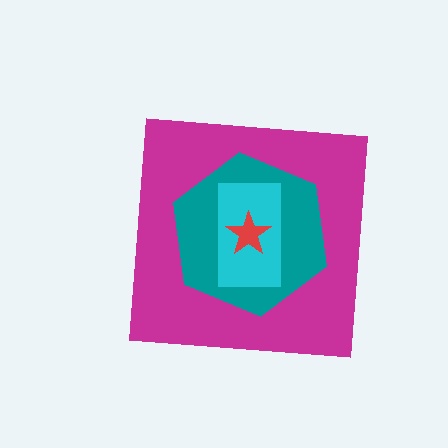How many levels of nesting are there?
4.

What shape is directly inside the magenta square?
The teal hexagon.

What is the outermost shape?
The magenta square.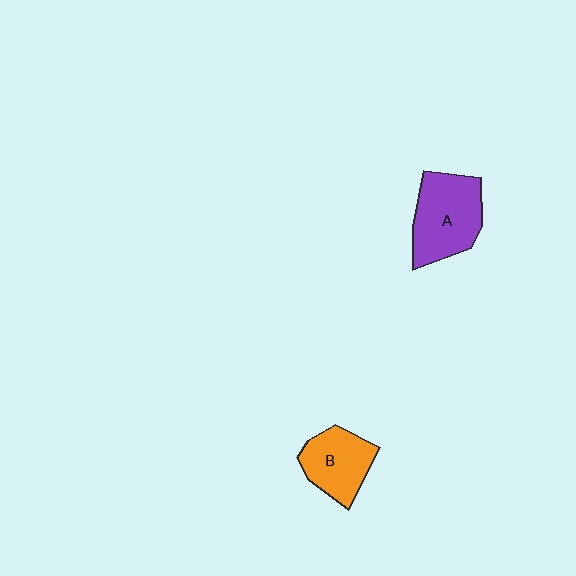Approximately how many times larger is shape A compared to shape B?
Approximately 1.3 times.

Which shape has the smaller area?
Shape B (orange).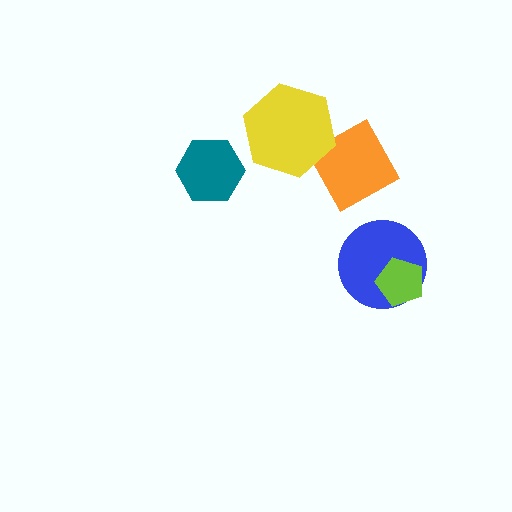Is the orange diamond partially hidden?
Yes, it is partially covered by another shape.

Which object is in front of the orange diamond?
The yellow hexagon is in front of the orange diamond.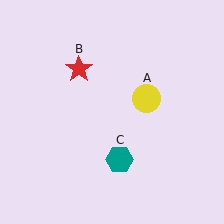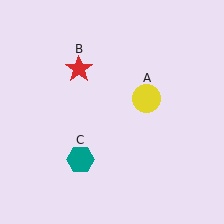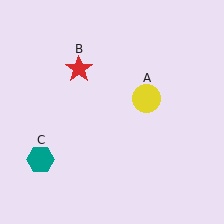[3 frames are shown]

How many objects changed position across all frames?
1 object changed position: teal hexagon (object C).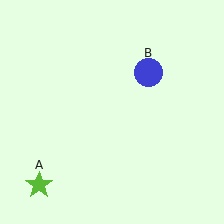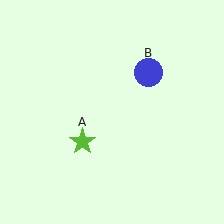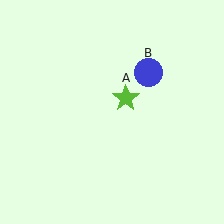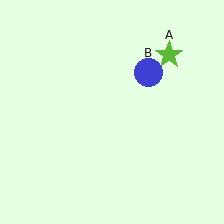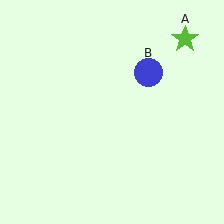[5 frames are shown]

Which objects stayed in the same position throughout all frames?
Blue circle (object B) remained stationary.